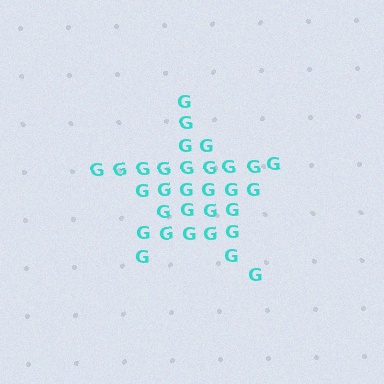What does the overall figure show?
The overall figure shows a star.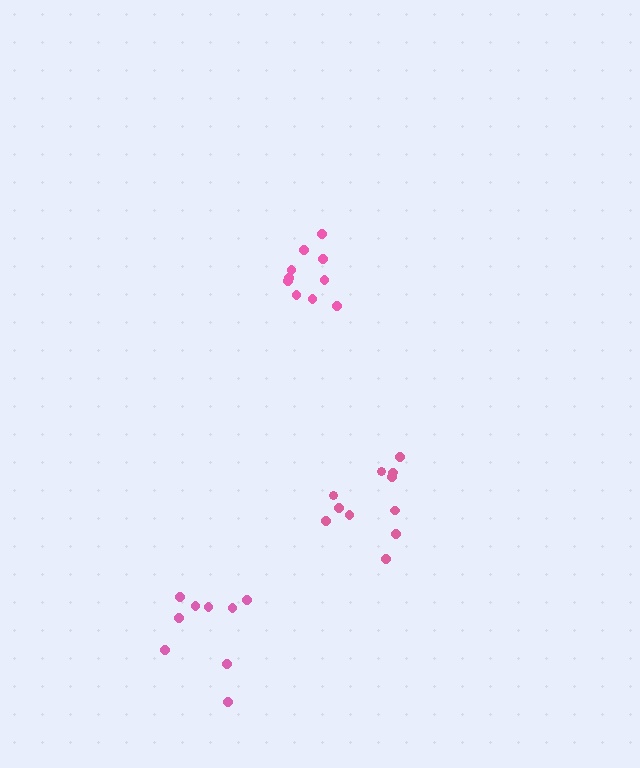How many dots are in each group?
Group 1: 11 dots, Group 2: 10 dots, Group 3: 9 dots (30 total).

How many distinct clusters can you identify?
There are 3 distinct clusters.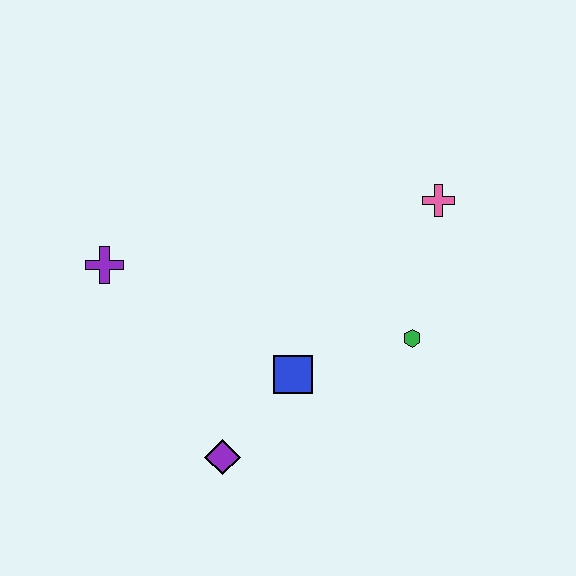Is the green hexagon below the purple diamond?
No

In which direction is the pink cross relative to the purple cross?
The pink cross is to the right of the purple cross.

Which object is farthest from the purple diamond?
The pink cross is farthest from the purple diamond.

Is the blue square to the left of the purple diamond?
No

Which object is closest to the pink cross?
The green hexagon is closest to the pink cross.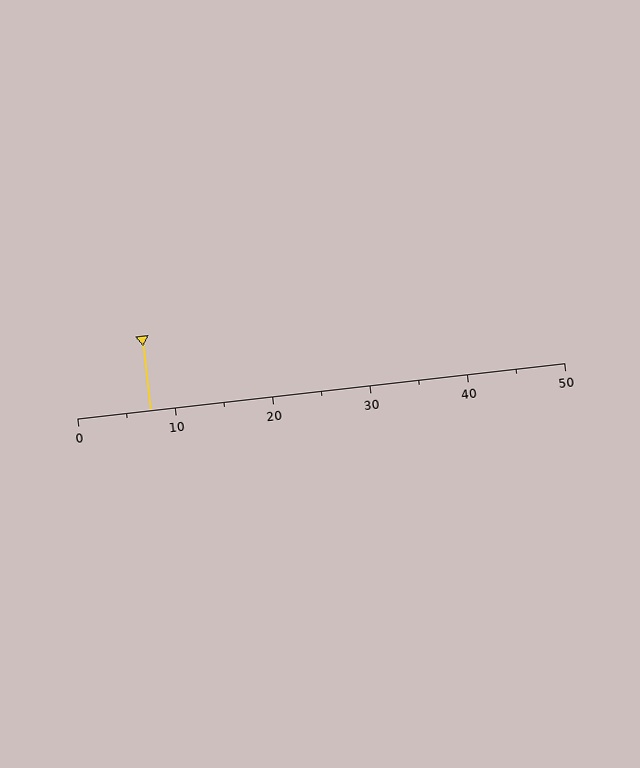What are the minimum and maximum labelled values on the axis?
The axis runs from 0 to 50.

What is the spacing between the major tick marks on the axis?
The major ticks are spaced 10 apart.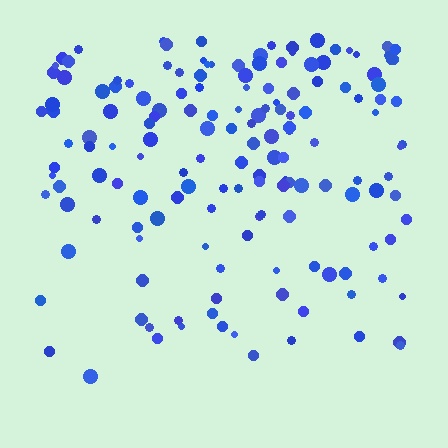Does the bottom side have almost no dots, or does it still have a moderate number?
Still a moderate number, just noticeably fewer than the top.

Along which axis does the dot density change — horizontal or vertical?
Vertical.